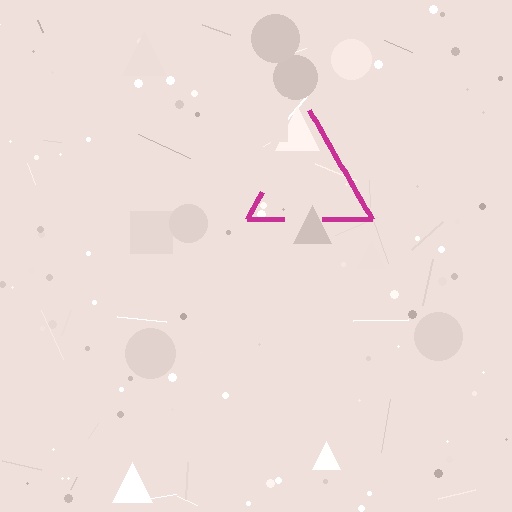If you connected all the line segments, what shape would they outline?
They would outline a triangle.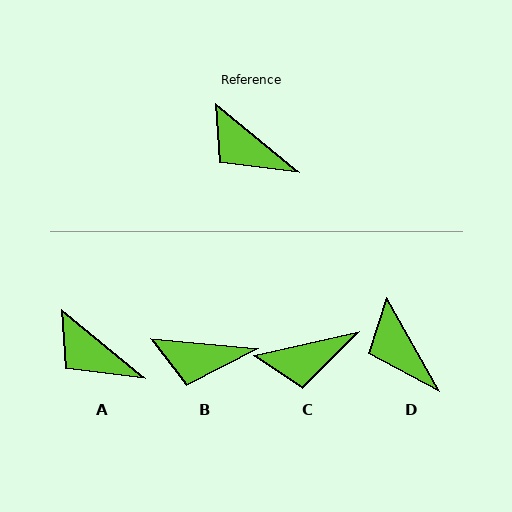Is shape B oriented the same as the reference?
No, it is off by about 34 degrees.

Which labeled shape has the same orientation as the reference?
A.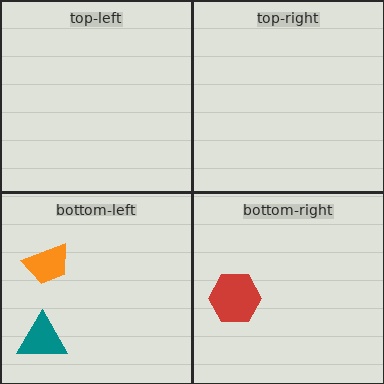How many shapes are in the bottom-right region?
1.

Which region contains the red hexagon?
The bottom-right region.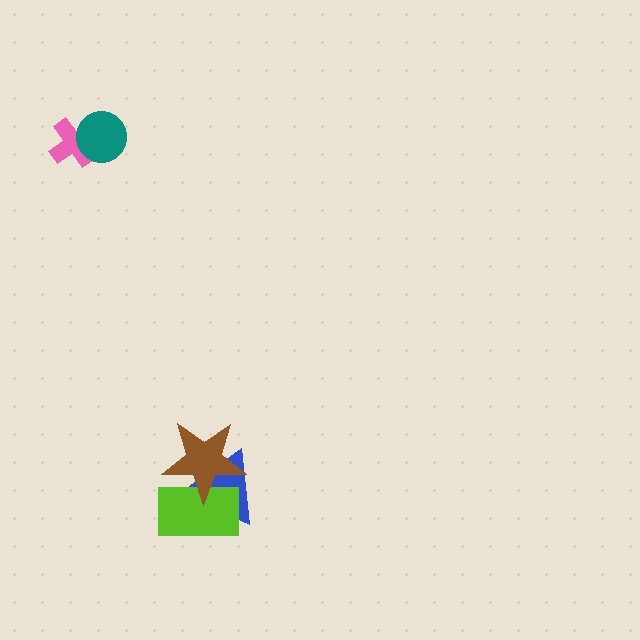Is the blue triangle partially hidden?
Yes, it is partially covered by another shape.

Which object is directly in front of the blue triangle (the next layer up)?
The lime rectangle is directly in front of the blue triangle.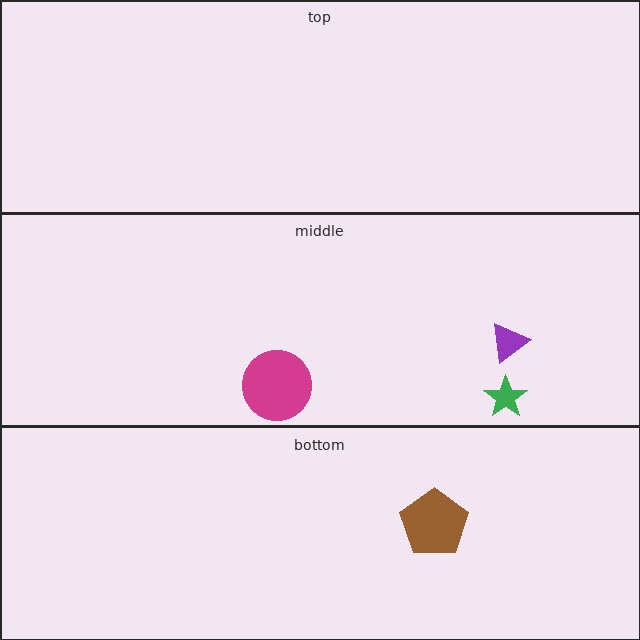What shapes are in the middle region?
The green star, the purple triangle, the magenta circle.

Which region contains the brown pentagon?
The bottom region.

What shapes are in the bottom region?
The brown pentagon.